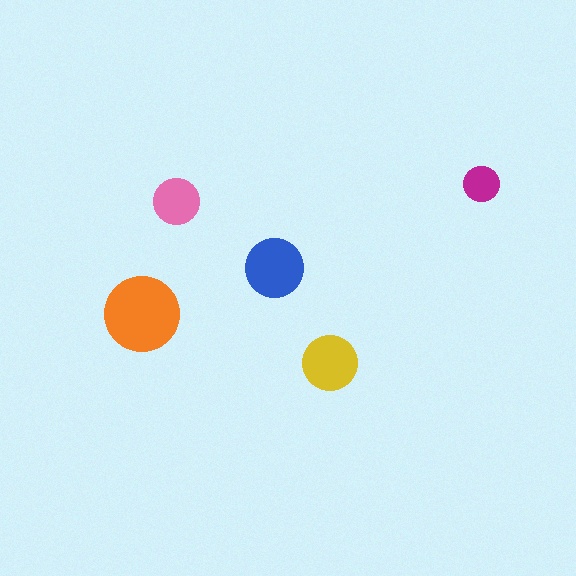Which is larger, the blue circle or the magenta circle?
The blue one.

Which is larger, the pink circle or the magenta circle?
The pink one.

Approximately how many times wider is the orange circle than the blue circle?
About 1.5 times wider.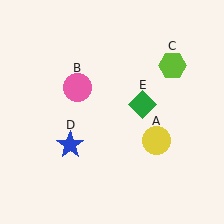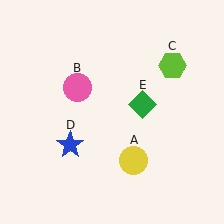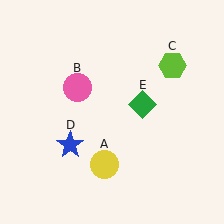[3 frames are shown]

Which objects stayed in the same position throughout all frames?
Pink circle (object B) and lime hexagon (object C) and blue star (object D) and green diamond (object E) remained stationary.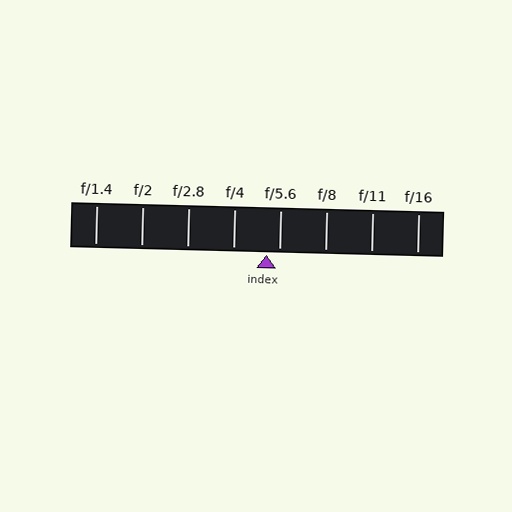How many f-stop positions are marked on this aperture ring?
There are 8 f-stop positions marked.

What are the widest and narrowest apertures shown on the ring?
The widest aperture shown is f/1.4 and the narrowest is f/16.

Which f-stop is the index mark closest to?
The index mark is closest to f/5.6.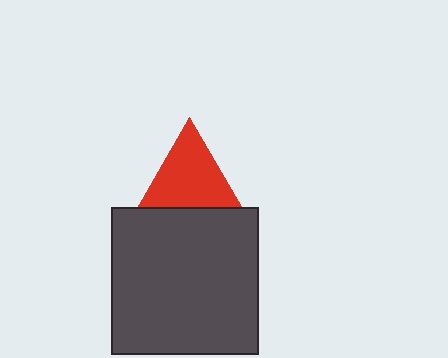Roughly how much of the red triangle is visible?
Most of it is visible (roughly 70%).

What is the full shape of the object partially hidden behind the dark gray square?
The partially hidden object is a red triangle.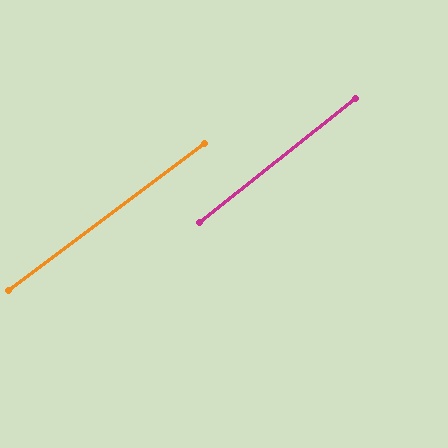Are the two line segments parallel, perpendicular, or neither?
Parallel — their directions differ by only 1.4°.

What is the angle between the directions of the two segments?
Approximately 1 degree.